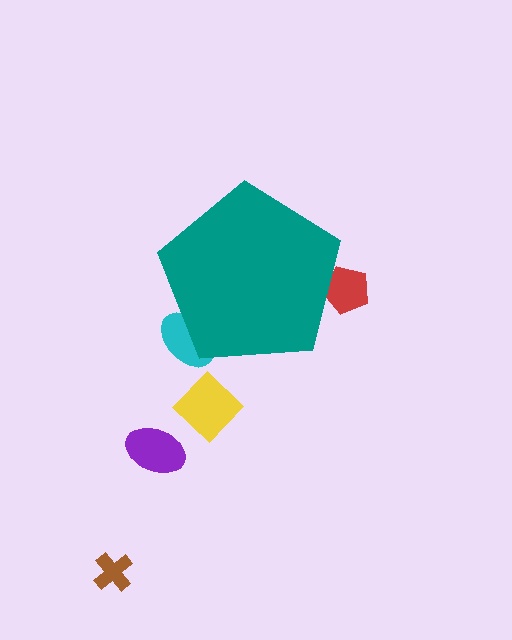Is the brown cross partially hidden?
No, the brown cross is fully visible.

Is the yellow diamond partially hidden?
No, the yellow diamond is fully visible.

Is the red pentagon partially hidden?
Yes, the red pentagon is partially hidden behind the teal pentagon.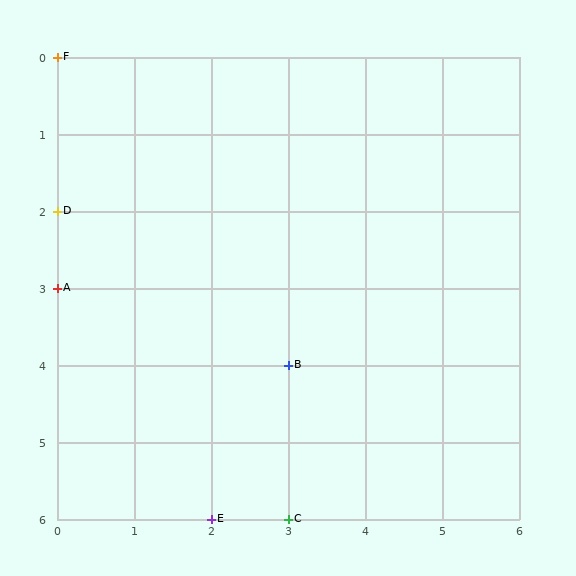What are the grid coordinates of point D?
Point D is at grid coordinates (0, 2).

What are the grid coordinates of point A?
Point A is at grid coordinates (0, 3).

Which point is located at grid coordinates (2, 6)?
Point E is at (2, 6).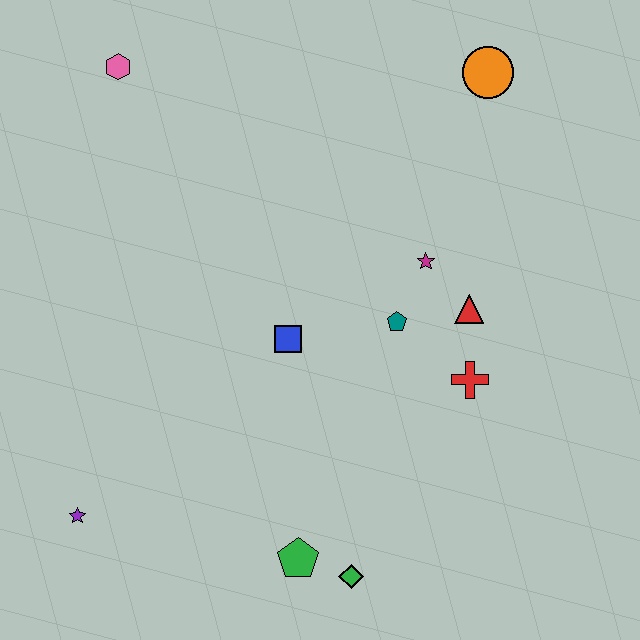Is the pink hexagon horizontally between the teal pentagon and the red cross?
No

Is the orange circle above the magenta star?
Yes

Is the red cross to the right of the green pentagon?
Yes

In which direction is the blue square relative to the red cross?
The blue square is to the left of the red cross.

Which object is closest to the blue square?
The teal pentagon is closest to the blue square.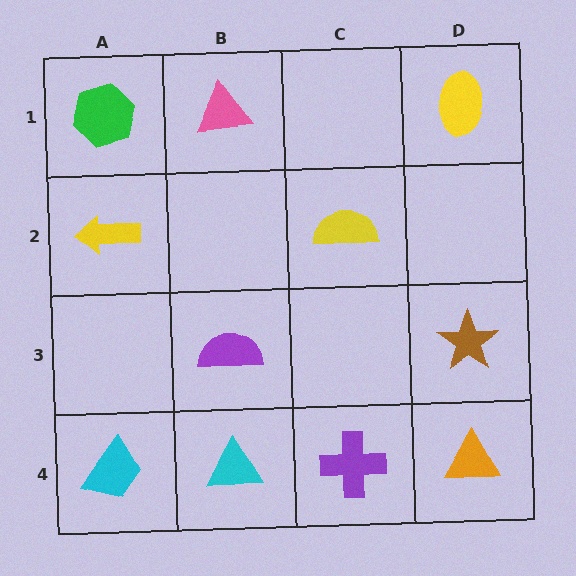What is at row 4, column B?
A cyan triangle.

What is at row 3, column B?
A purple semicircle.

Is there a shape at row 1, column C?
No, that cell is empty.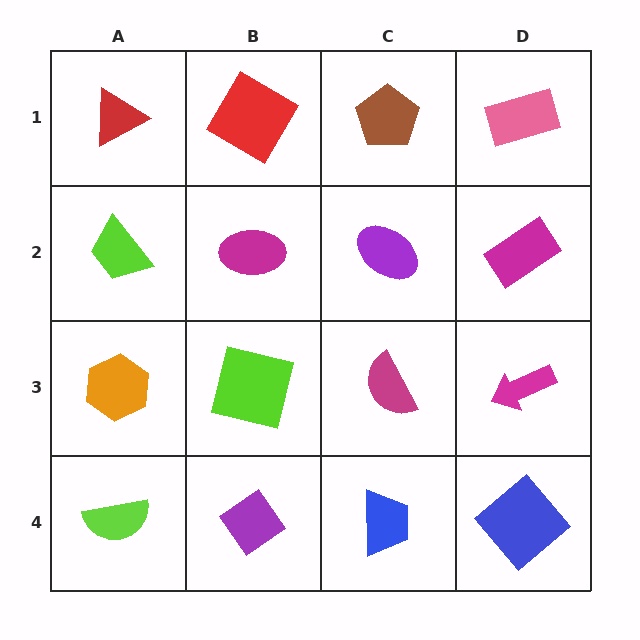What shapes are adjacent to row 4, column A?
An orange hexagon (row 3, column A), a purple diamond (row 4, column B).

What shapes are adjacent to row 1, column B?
A magenta ellipse (row 2, column B), a red triangle (row 1, column A), a brown pentagon (row 1, column C).